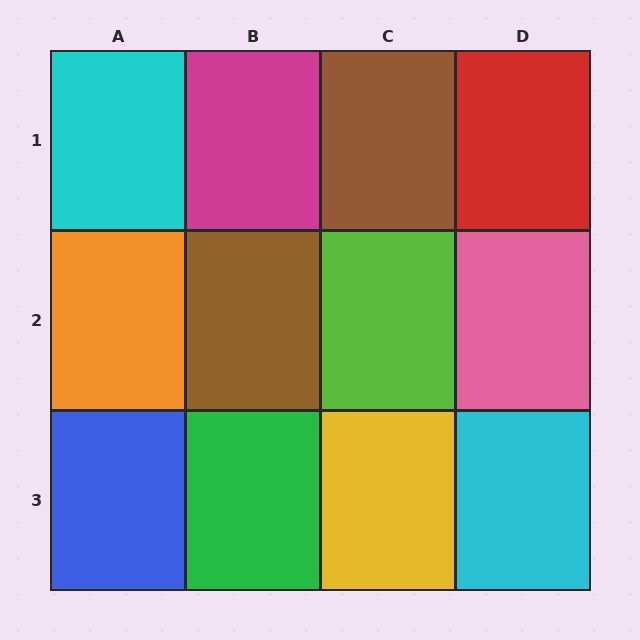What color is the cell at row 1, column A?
Cyan.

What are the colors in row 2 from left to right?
Orange, brown, lime, pink.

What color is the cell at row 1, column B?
Magenta.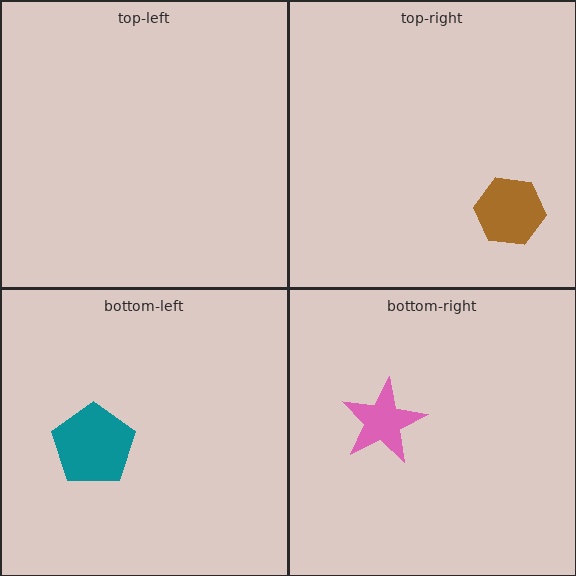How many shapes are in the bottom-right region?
1.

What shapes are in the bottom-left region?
The teal pentagon.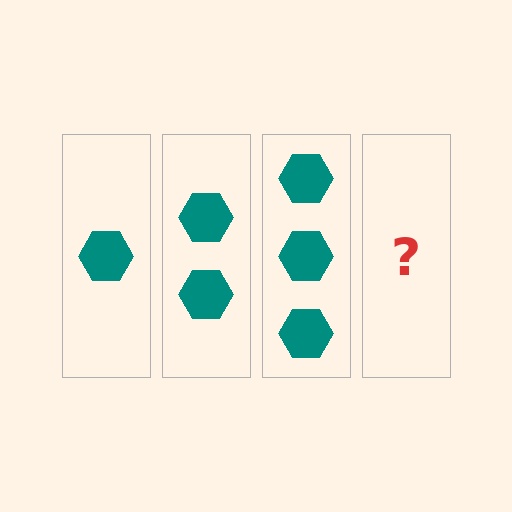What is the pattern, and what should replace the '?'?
The pattern is that each step adds one more hexagon. The '?' should be 4 hexagons.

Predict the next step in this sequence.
The next step is 4 hexagons.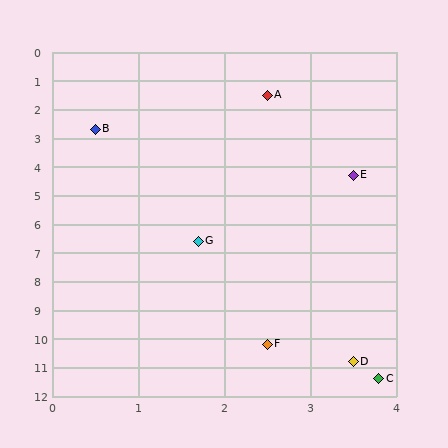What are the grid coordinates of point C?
Point C is at approximately (3.8, 11.4).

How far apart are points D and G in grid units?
Points D and G are about 4.6 grid units apart.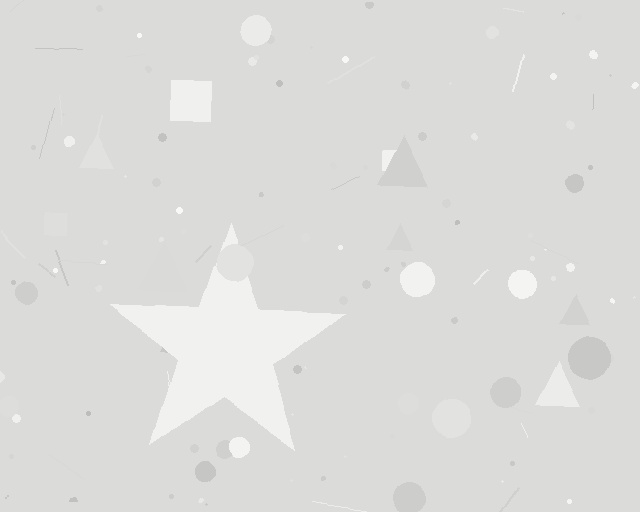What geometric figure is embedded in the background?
A star is embedded in the background.